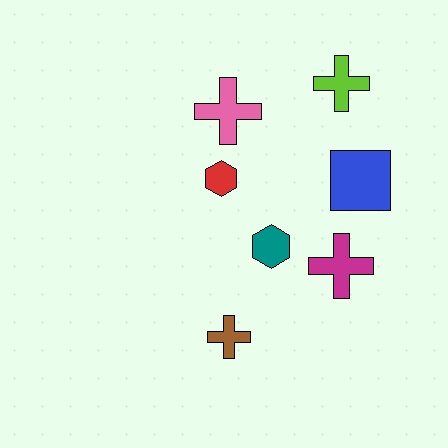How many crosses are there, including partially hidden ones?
There are 4 crosses.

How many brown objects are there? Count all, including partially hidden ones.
There is 1 brown object.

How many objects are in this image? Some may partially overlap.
There are 7 objects.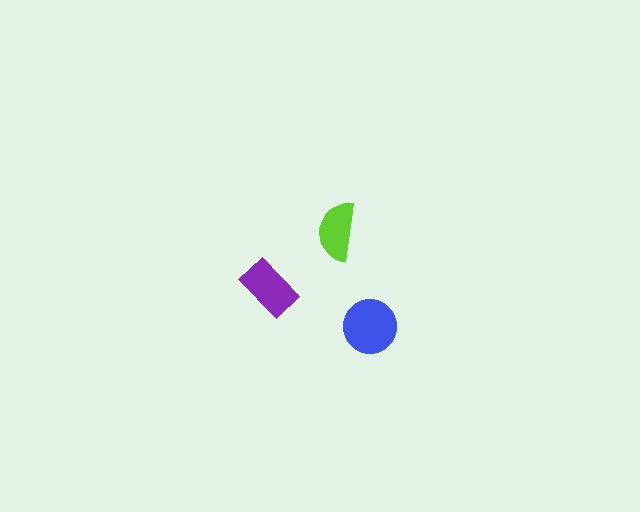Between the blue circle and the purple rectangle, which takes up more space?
The blue circle.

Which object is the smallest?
The lime semicircle.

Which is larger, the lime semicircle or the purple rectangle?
The purple rectangle.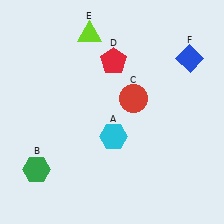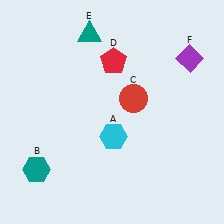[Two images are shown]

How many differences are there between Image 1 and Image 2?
There are 3 differences between the two images.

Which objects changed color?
B changed from green to teal. E changed from lime to teal. F changed from blue to purple.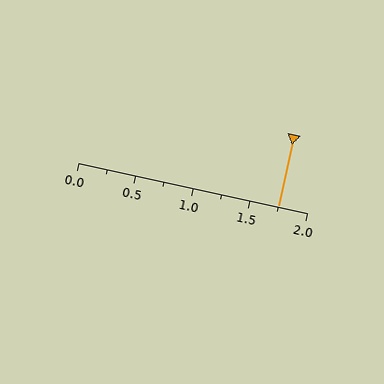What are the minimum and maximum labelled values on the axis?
The axis runs from 0.0 to 2.0.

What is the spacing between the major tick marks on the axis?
The major ticks are spaced 0.5 apart.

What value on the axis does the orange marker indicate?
The marker indicates approximately 1.75.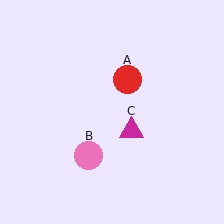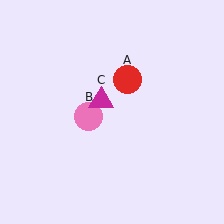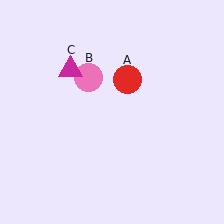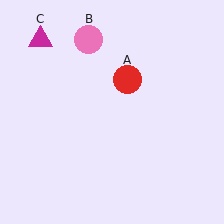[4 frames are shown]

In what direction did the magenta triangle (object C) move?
The magenta triangle (object C) moved up and to the left.